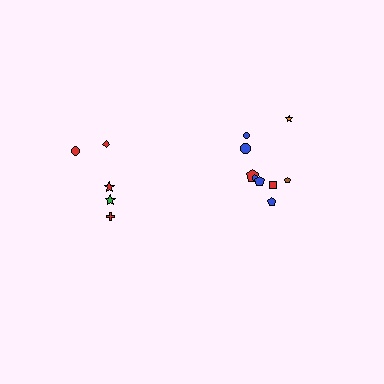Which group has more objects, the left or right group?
The right group.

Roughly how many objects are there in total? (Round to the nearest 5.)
Roughly 15 objects in total.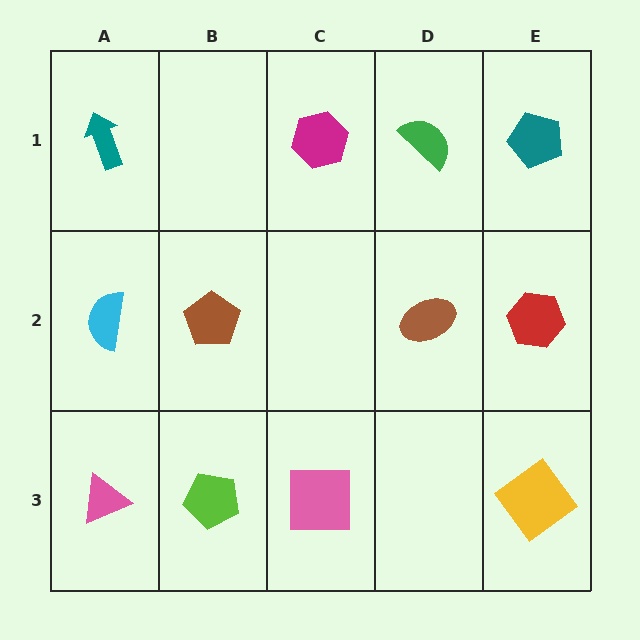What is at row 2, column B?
A brown pentagon.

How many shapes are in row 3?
4 shapes.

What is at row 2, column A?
A cyan semicircle.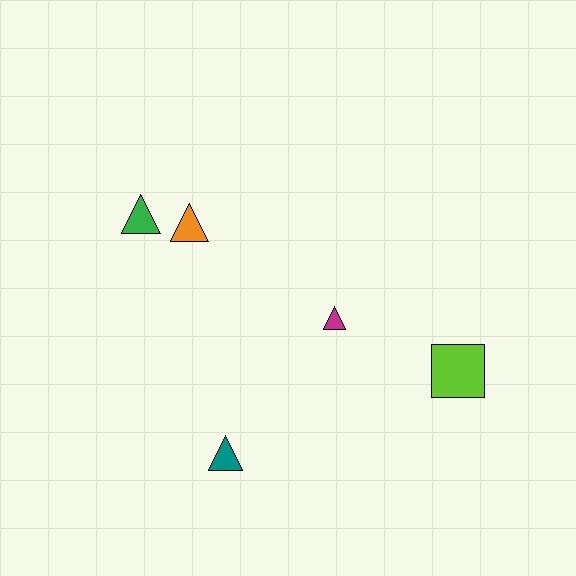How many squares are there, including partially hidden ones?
There is 1 square.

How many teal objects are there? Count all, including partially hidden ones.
There is 1 teal object.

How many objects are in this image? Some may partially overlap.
There are 5 objects.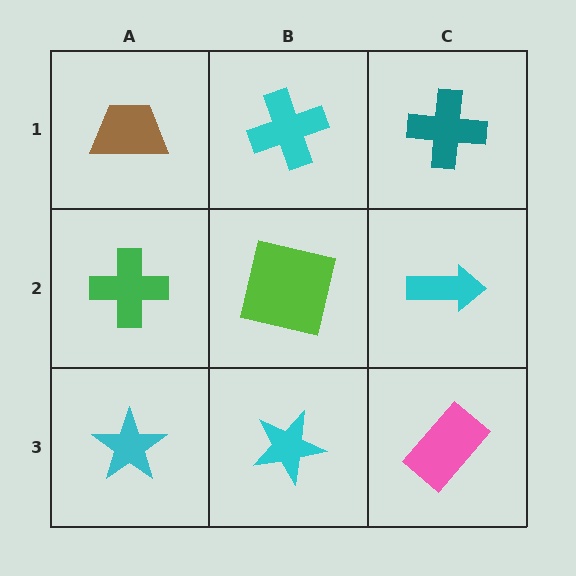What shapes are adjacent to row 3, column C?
A cyan arrow (row 2, column C), a cyan star (row 3, column B).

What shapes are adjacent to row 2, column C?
A teal cross (row 1, column C), a pink rectangle (row 3, column C), a lime square (row 2, column B).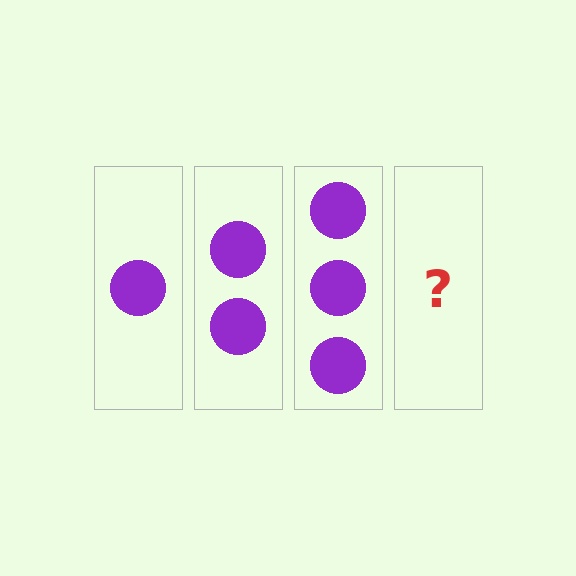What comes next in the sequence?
The next element should be 4 circles.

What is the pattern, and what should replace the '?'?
The pattern is that each step adds one more circle. The '?' should be 4 circles.